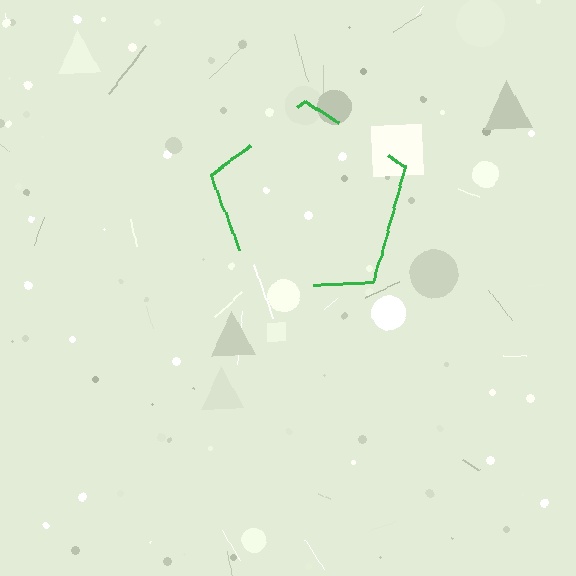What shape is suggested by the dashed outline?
The dashed outline suggests a pentagon.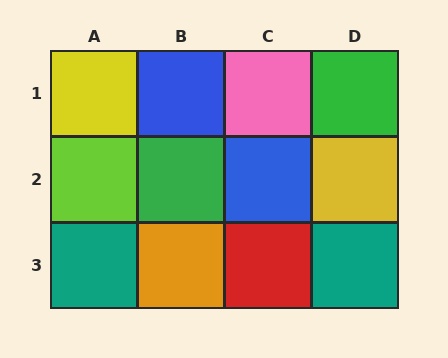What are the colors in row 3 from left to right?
Teal, orange, red, teal.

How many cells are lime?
1 cell is lime.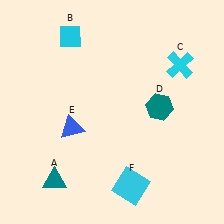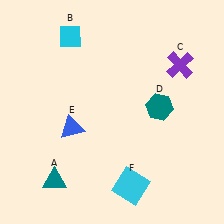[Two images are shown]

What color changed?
The cross (C) changed from cyan in Image 1 to purple in Image 2.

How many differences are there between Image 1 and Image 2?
There is 1 difference between the two images.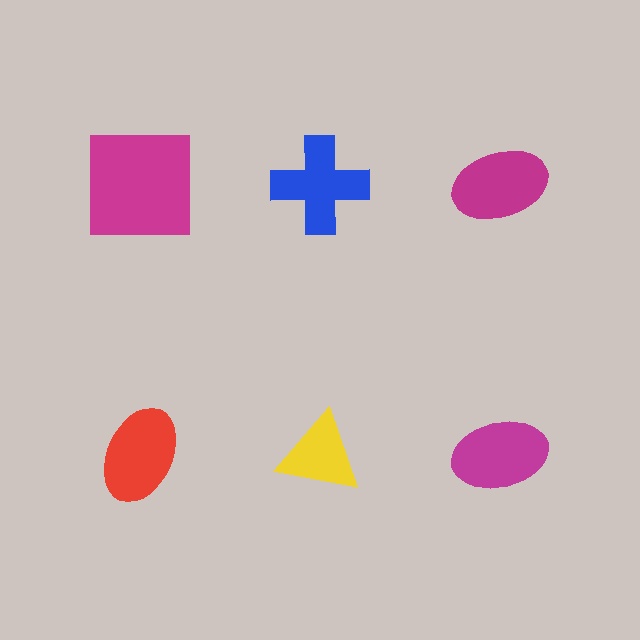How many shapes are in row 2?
3 shapes.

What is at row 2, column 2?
A yellow triangle.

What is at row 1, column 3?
A magenta ellipse.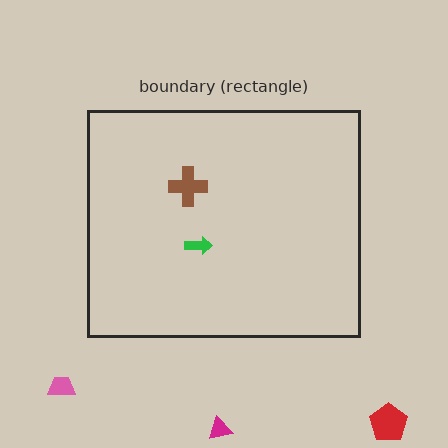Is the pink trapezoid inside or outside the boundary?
Outside.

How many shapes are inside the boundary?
2 inside, 3 outside.